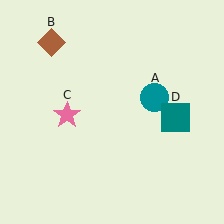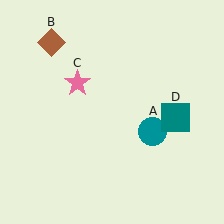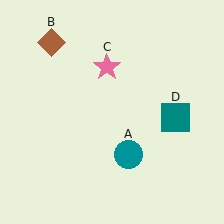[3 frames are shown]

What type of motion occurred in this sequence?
The teal circle (object A), pink star (object C) rotated clockwise around the center of the scene.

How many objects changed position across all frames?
2 objects changed position: teal circle (object A), pink star (object C).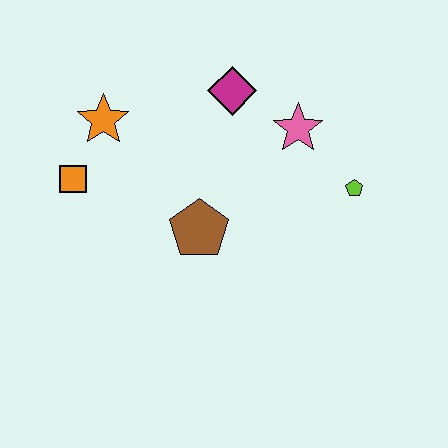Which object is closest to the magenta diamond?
The pink star is closest to the magenta diamond.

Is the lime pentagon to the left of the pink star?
No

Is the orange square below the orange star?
Yes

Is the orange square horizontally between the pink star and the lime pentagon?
No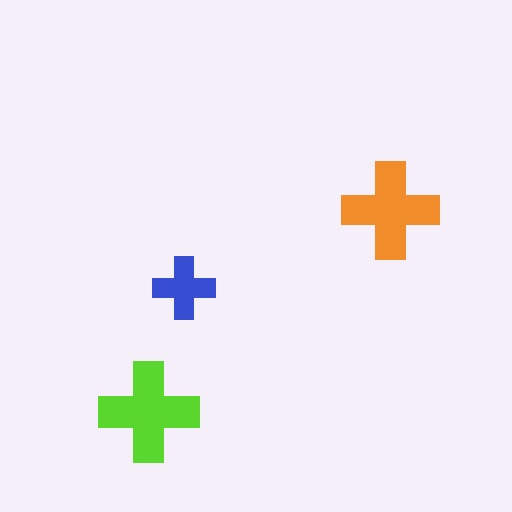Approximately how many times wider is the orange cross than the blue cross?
About 1.5 times wider.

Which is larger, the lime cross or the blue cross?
The lime one.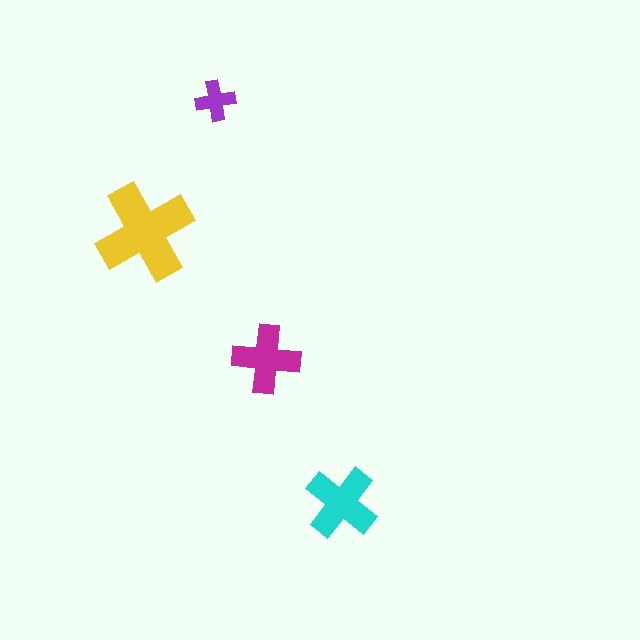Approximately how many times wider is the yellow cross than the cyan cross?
About 1.5 times wider.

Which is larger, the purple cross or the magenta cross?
The magenta one.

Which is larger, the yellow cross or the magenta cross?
The yellow one.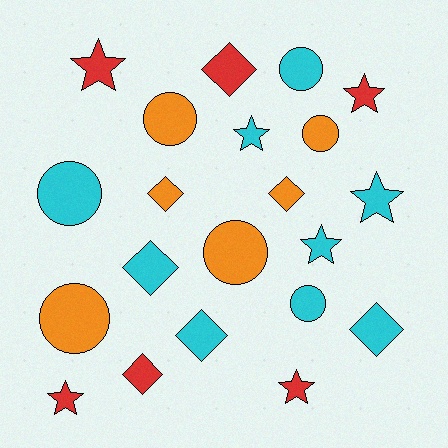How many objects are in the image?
There are 21 objects.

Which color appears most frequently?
Cyan, with 9 objects.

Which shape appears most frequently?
Circle, with 7 objects.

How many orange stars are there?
There are no orange stars.